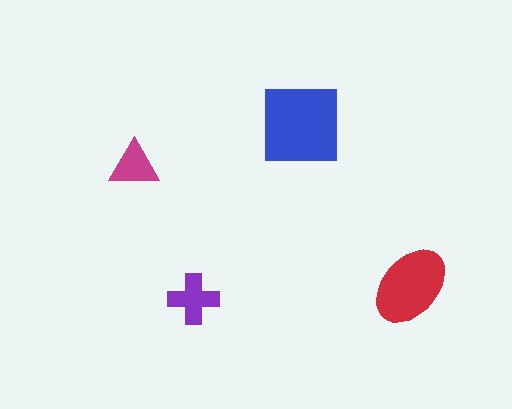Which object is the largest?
The blue square.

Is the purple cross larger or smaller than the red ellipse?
Smaller.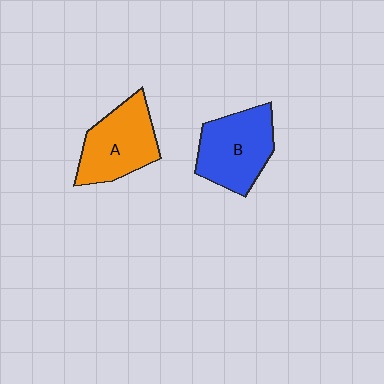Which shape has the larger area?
Shape B (blue).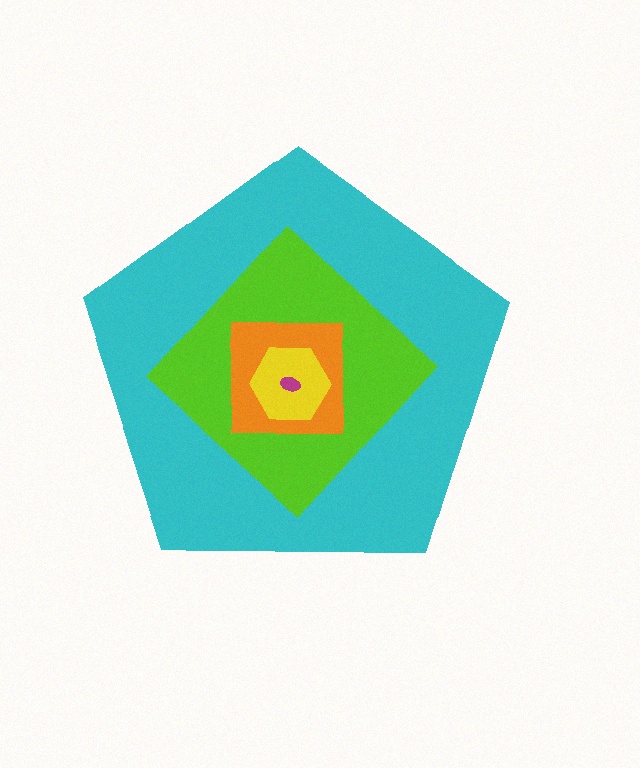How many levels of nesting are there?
5.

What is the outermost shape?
The cyan pentagon.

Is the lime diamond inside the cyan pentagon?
Yes.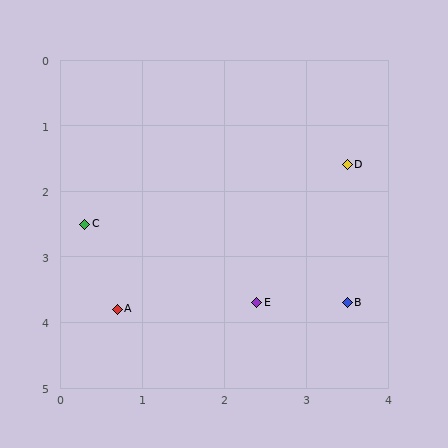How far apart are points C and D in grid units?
Points C and D are about 3.3 grid units apart.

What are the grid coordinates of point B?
Point B is at approximately (3.5, 3.7).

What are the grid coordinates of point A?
Point A is at approximately (0.7, 3.8).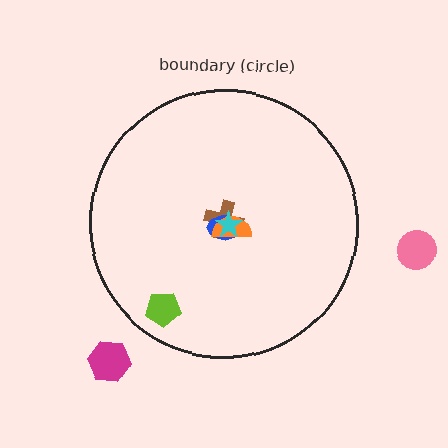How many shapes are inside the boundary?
5 inside, 2 outside.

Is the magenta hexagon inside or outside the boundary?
Outside.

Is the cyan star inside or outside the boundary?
Inside.